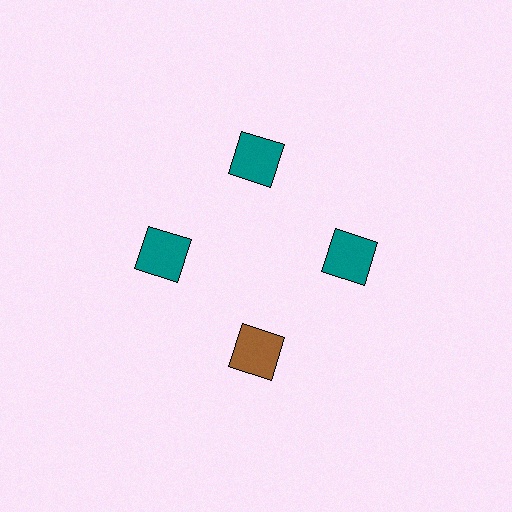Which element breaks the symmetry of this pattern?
The brown square at roughly the 6 o'clock position breaks the symmetry. All other shapes are teal squares.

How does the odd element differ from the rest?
It has a different color: brown instead of teal.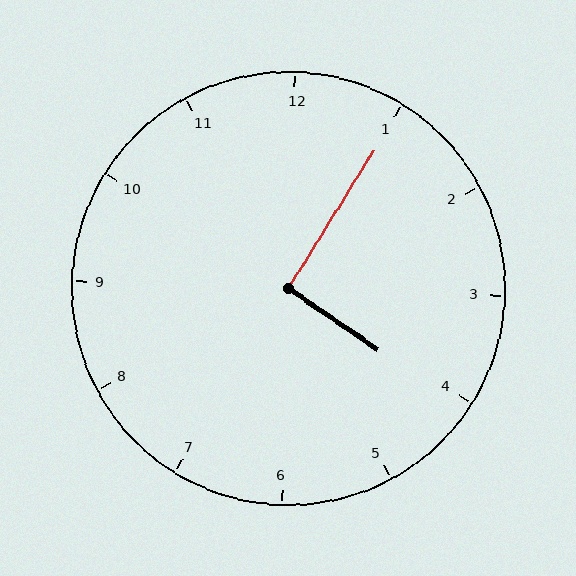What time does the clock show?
4:05.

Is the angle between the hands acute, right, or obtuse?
It is right.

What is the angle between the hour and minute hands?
Approximately 92 degrees.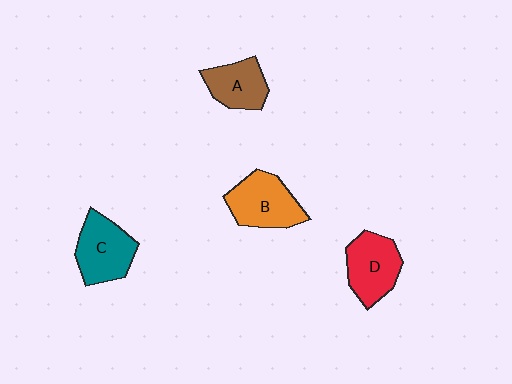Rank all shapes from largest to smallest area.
From largest to smallest: B (orange), C (teal), D (red), A (brown).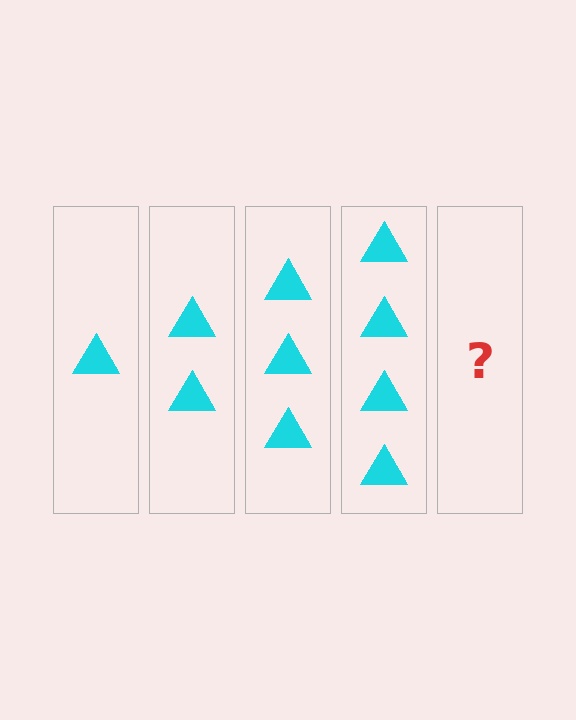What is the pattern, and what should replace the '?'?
The pattern is that each step adds one more triangle. The '?' should be 5 triangles.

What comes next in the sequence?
The next element should be 5 triangles.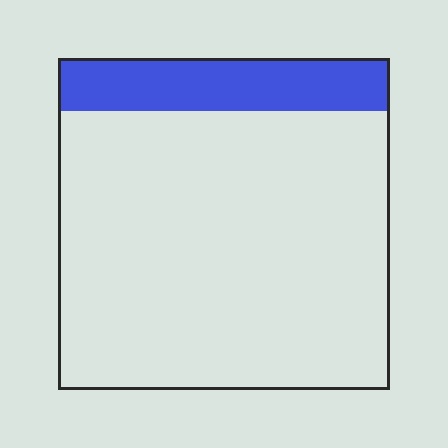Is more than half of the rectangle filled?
No.